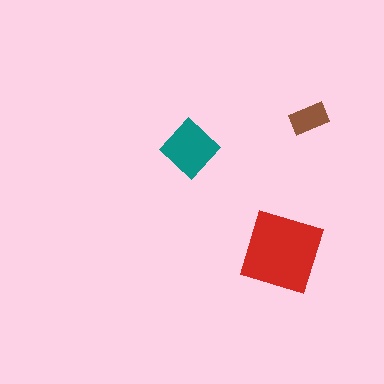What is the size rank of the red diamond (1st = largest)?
1st.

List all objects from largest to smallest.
The red diamond, the teal diamond, the brown rectangle.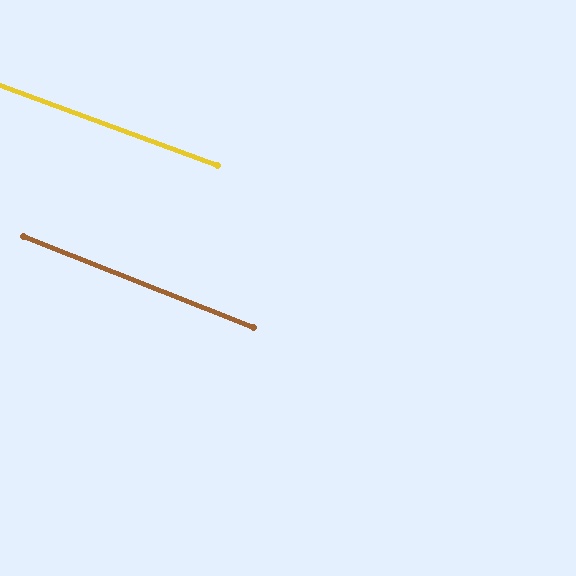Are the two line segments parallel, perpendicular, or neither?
Parallel — their directions differ by only 1.5°.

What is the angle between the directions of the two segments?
Approximately 1 degree.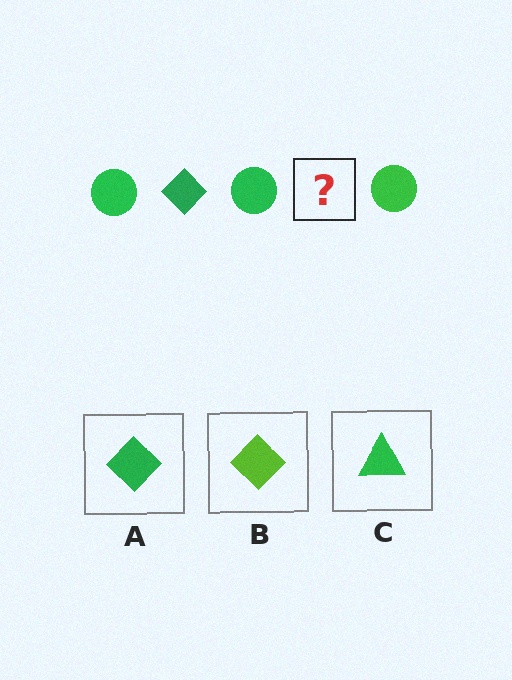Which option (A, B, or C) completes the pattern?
A.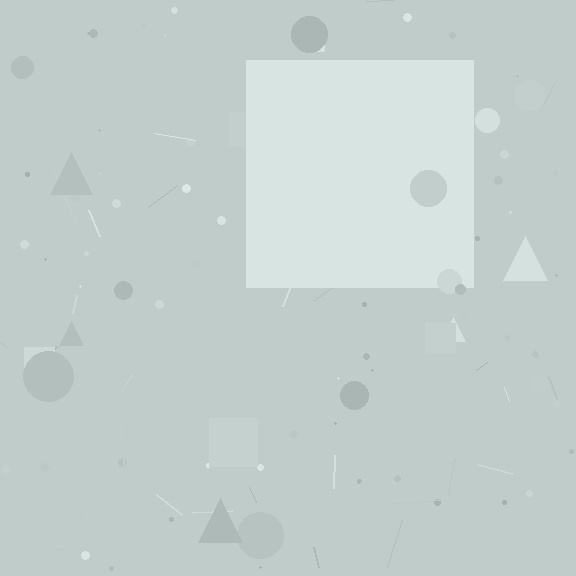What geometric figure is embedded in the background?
A square is embedded in the background.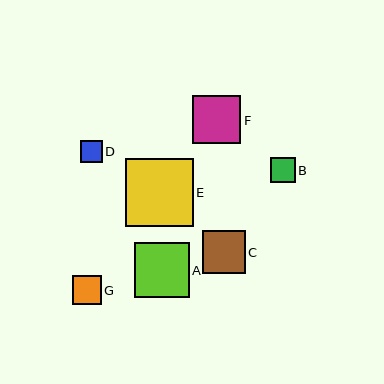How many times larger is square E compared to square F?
Square E is approximately 1.4 times the size of square F.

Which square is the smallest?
Square D is the smallest with a size of approximately 22 pixels.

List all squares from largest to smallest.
From largest to smallest: E, A, F, C, G, B, D.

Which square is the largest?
Square E is the largest with a size of approximately 68 pixels.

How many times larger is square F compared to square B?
Square F is approximately 2.0 times the size of square B.